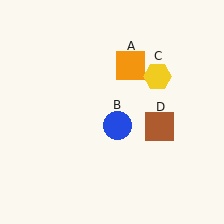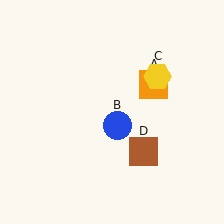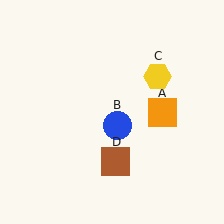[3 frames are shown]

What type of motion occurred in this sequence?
The orange square (object A), brown square (object D) rotated clockwise around the center of the scene.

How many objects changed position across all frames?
2 objects changed position: orange square (object A), brown square (object D).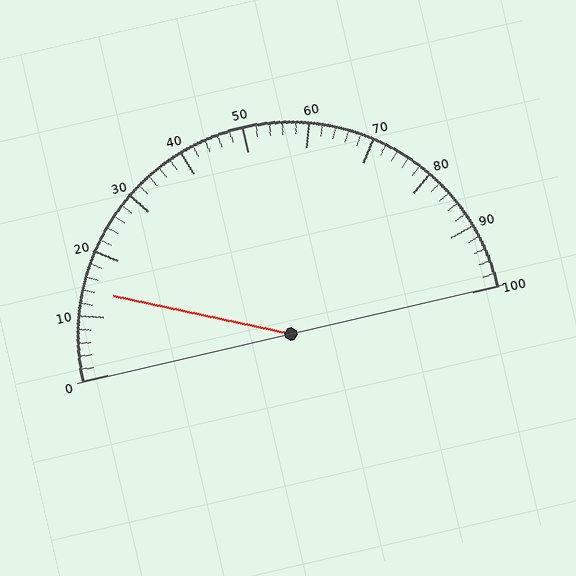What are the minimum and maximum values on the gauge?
The gauge ranges from 0 to 100.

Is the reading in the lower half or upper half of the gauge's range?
The reading is in the lower half of the range (0 to 100).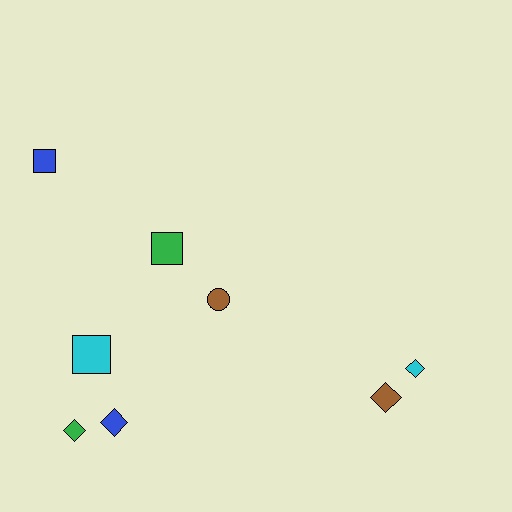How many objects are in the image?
There are 8 objects.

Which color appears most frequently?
Cyan, with 2 objects.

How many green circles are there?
There are no green circles.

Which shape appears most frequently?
Diamond, with 4 objects.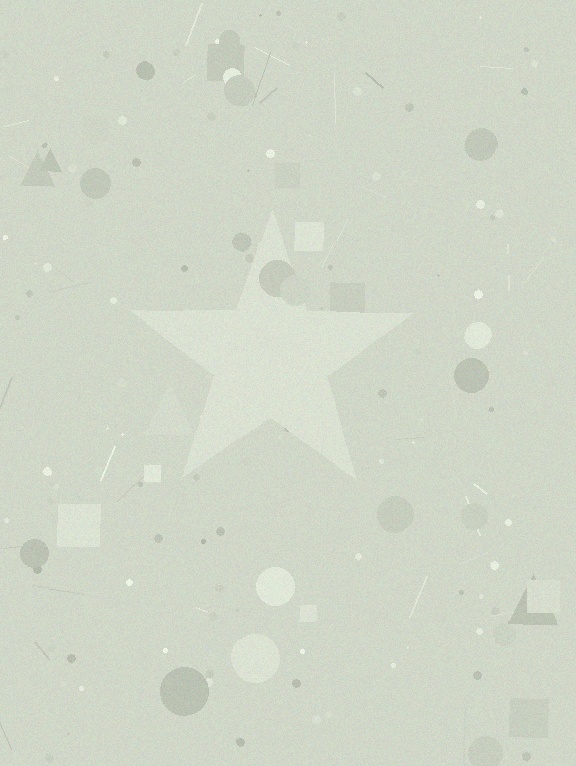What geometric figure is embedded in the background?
A star is embedded in the background.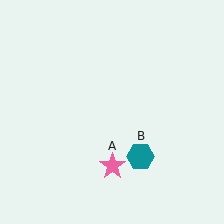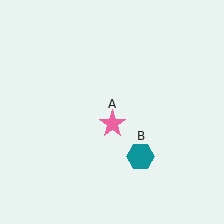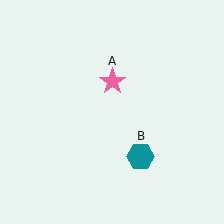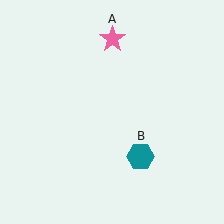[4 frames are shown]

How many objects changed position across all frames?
1 object changed position: pink star (object A).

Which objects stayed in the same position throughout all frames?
Teal hexagon (object B) remained stationary.